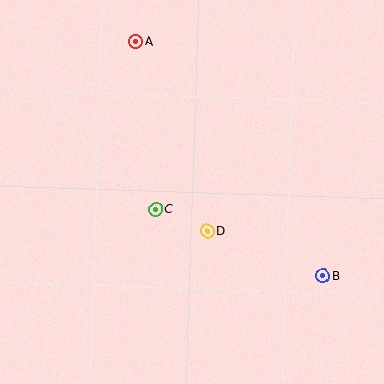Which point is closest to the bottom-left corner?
Point C is closest to the bottom-left corner.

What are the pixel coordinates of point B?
Point B is at (323, 275).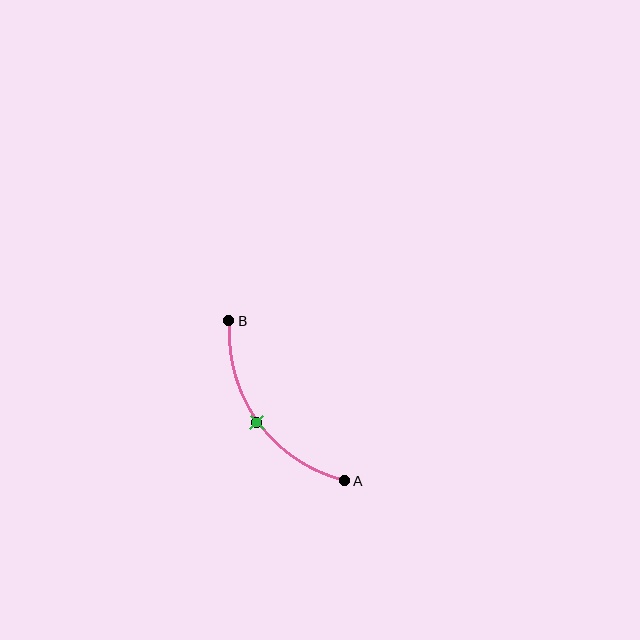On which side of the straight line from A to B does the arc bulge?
The arc bulges below and to the left of the straight line connecting A and B.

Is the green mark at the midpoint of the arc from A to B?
Yes. The green mark lies on the arc at equal arc-length from both A and B — it is the arc midpoint.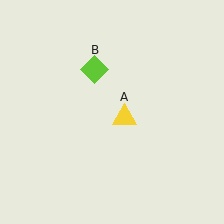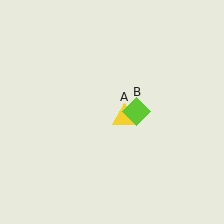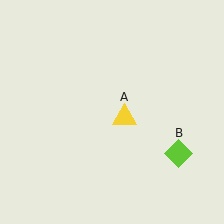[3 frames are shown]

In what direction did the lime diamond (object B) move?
The lime diamond (object B) moved down and to the right.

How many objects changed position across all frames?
1 object changed position: lime diamond (object B).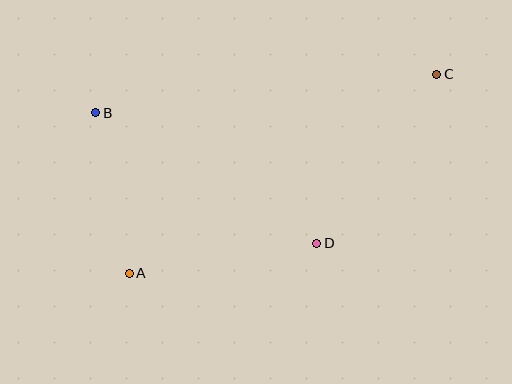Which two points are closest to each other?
Points A and B are closest to each other.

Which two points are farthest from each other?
Points A and C are farthest from each other.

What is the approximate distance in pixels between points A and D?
The distance between A and D is approximately 189 pixels.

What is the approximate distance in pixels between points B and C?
The distance between B and C is approximately 343 pixels.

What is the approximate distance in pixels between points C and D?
The distance between C and D is approximately 207 pixels.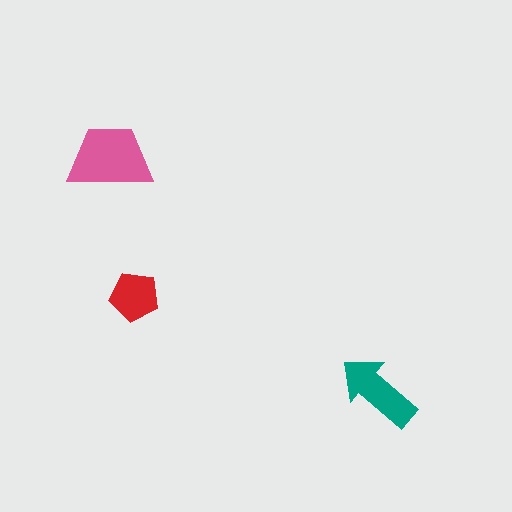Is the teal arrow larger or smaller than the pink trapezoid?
Smaller.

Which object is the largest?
The pink trapezoid.